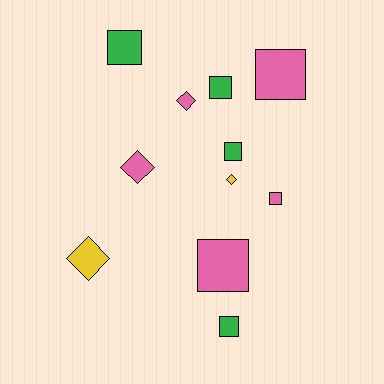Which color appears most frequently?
Pink, with 5 objects.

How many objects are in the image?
There are 11 objects.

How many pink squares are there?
There are 3 pink squares.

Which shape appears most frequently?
Square, with 7 objects.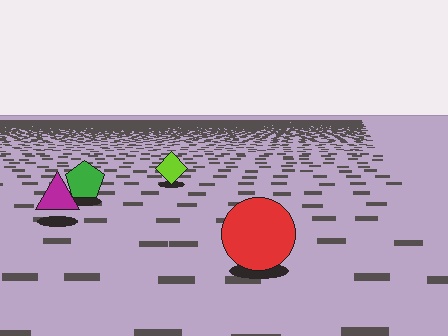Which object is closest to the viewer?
The red circle is closest. The texture marks near it are larger and more spread out.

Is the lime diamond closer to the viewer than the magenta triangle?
No. The magenta triangle is closer — you can tell from the texture gradient: the ground texture is coarser near it.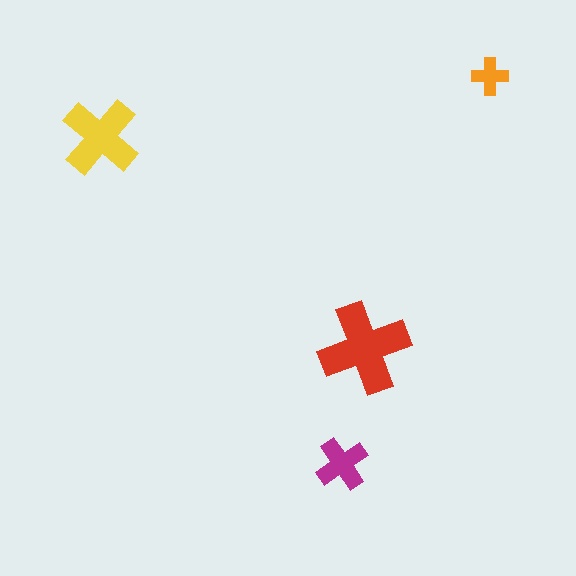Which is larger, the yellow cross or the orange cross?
The yellow one.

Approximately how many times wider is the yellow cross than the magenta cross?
About 1.5 times wider.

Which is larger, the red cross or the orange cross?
The red one.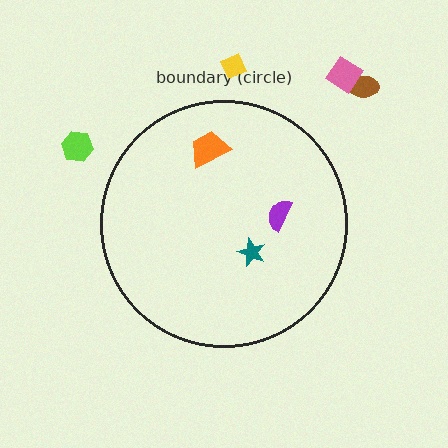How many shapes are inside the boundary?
3 inside, 4 outside.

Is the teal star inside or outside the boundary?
Inside.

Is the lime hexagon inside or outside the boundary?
Outside.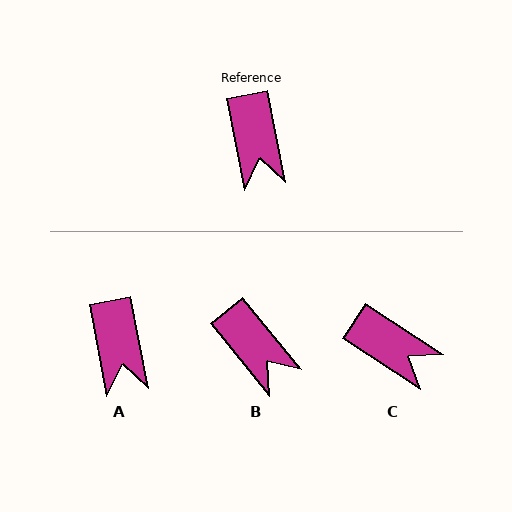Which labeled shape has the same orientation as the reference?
A.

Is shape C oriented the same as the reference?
No, it is off by about 46 degrees.